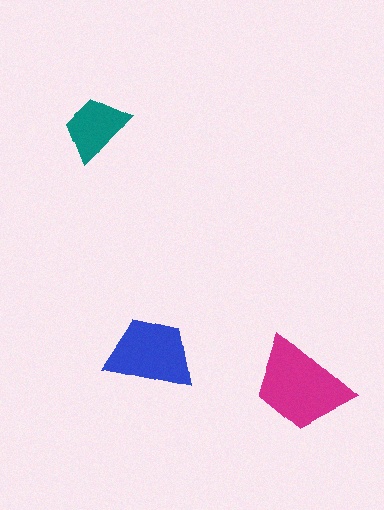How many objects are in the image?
There are 3 objects in the image.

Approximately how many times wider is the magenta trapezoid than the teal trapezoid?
About 1.5 times wider.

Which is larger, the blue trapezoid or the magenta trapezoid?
The magenta one.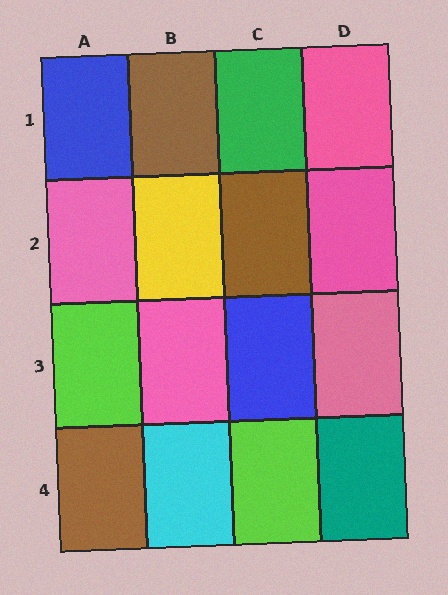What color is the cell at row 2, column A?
Pink.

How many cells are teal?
1 cell is teal.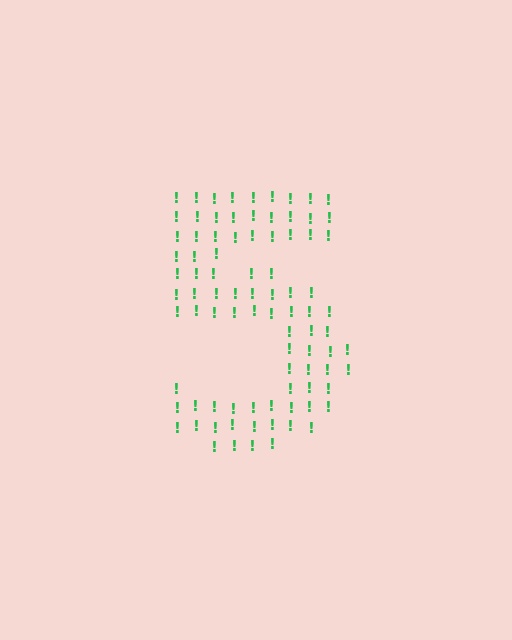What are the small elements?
The small elements are exclamation marks.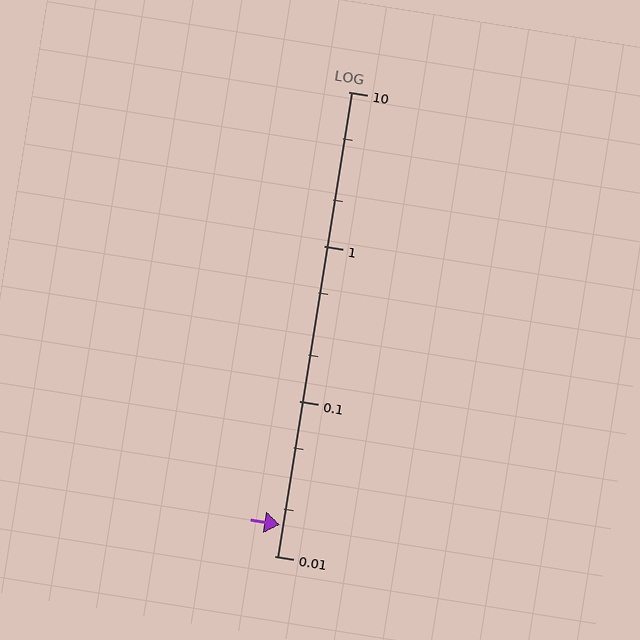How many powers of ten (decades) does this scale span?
The scale spans 3 decades, from 0.01 to 10.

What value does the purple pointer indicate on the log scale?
The pointer indicates approximately 0.016.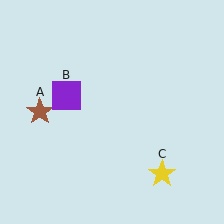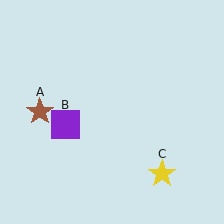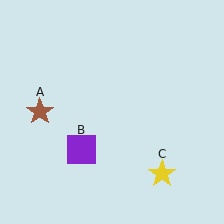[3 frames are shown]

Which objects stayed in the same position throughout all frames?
Brown star (object A) and yellow star (object C) remained stationary.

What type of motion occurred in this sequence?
The purple square (object B) rotated counterclockwise around the center of the scene.